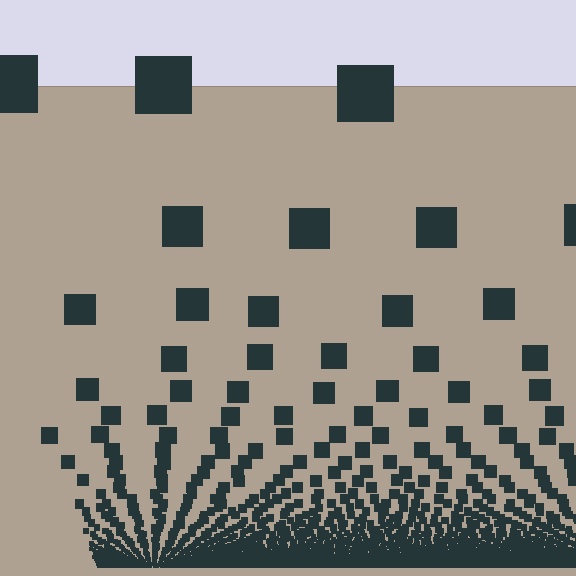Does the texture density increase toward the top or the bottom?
Density increases toward the bottom.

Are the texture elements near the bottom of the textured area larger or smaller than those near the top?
Smaller. The gradient is inverted — elements near the bottom are smaller and denser.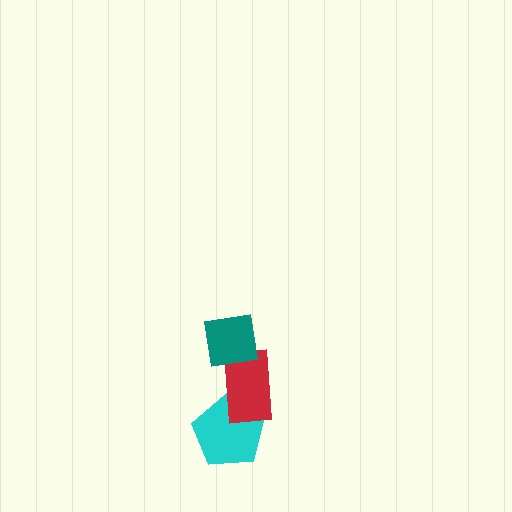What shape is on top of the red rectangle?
The teal square is on top of the red rectangle.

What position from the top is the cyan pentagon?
The cyan pentagon is 3rd from the top.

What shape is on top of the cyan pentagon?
The red rectangle is on top of the cyan pentagon.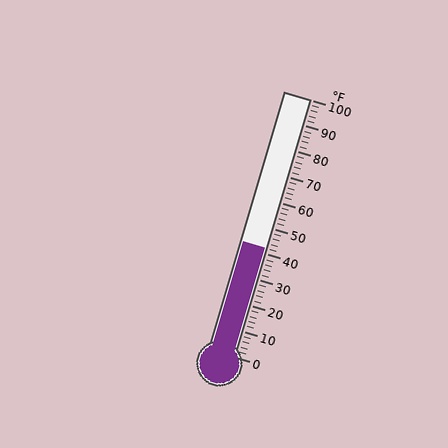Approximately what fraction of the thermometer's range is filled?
The thermometer is filled to approximately 40% of its range.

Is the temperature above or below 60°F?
The temperature is below 60°F.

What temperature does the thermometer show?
The thermometer shows approximately 42°F.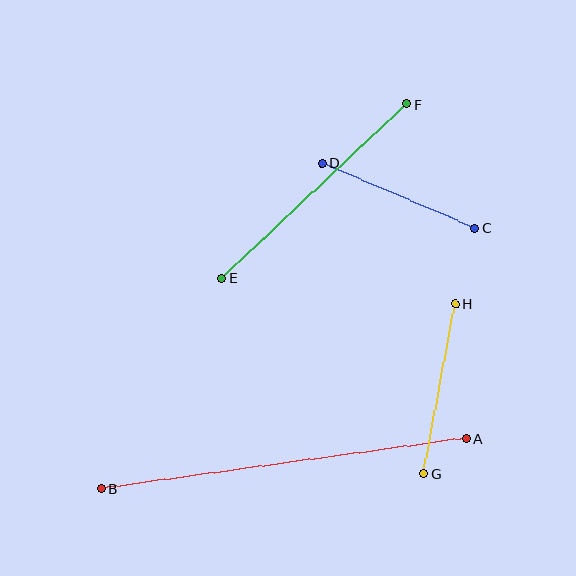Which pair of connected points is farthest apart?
Points A and B are farthest apart.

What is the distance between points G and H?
The distance is approximately 173 pixels.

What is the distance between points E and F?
The distance is approximately 254 pixels.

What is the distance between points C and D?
The distance is approximately 166 pixels.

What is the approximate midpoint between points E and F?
The midpoint is at approximately (314, 191) pixels.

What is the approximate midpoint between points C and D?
The midpoint is at approximately (398, 196) pixels.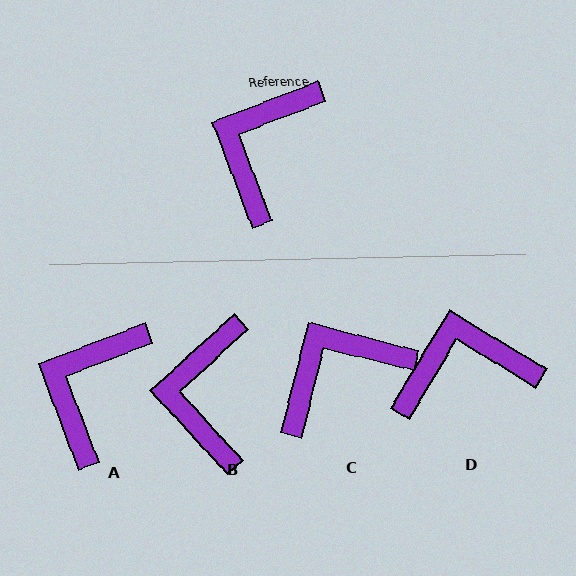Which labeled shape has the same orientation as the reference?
A.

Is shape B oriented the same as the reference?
No, it is off by about 22 degrees.